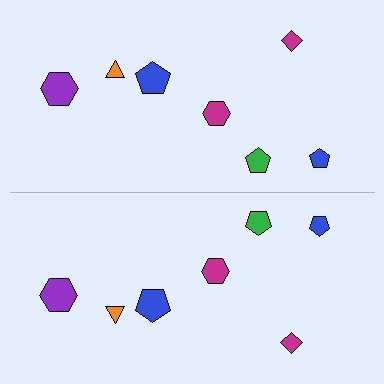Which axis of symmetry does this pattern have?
The pattern has a horizontal axis of symmetry running through the center of the image.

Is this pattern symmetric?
Yes, this pattern has bilateral (reflection) symmetry.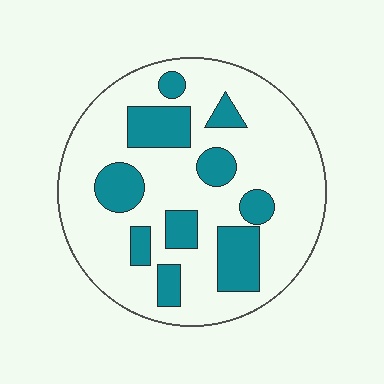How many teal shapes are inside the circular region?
10.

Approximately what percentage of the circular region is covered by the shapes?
Approximately 25%.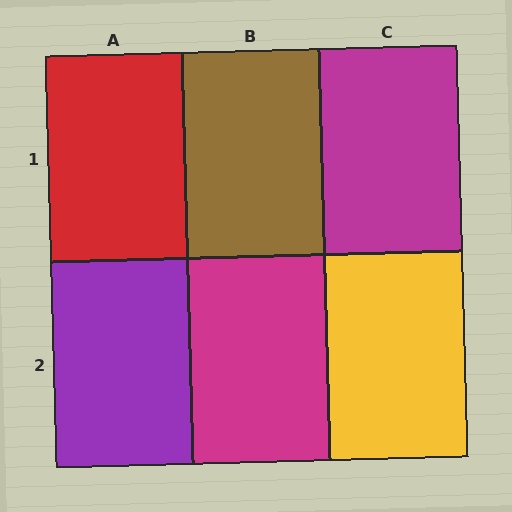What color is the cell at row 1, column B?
Brown.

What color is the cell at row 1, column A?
Red.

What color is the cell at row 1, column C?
Magenta.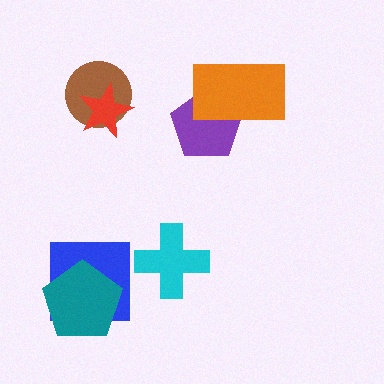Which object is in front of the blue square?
The teal pentagon is in front of the blue square.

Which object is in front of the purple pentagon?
The orange rectangle is in front of the purple pentagon.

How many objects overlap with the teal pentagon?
1 object overlaps with the teal pentagon.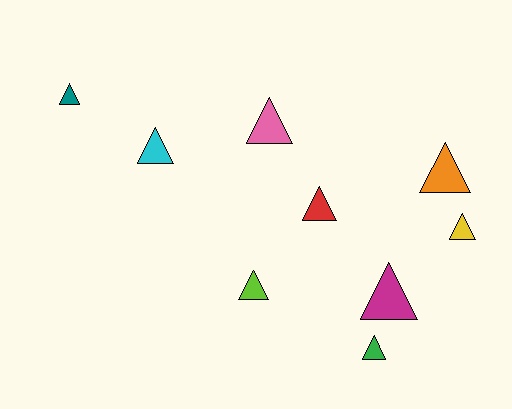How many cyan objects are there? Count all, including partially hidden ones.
There is 1 cyan object.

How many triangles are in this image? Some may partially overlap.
There are 9 triangles.